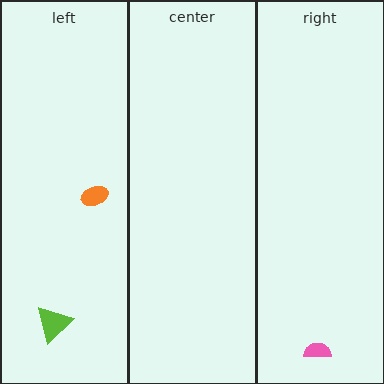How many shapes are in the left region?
2.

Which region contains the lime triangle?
The left region.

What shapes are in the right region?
The pink semicircle.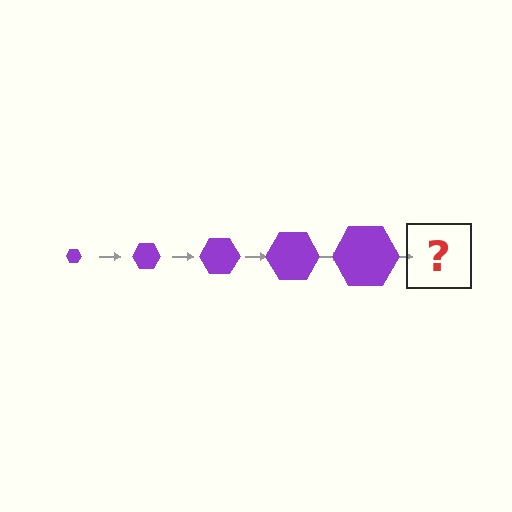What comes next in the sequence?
The next element should be a purple hexagon, larger than the previous one.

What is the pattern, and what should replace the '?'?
The pattern is that the hexagon gets progressively larger each step. The '?' should be a purple hexagon, larger than the previous one.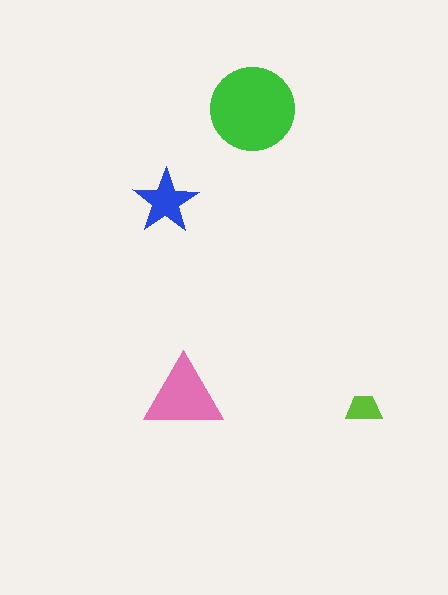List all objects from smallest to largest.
The lime trapezoid, the blue star, the pink triangle, the green circle.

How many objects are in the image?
There are 4 objects in the image.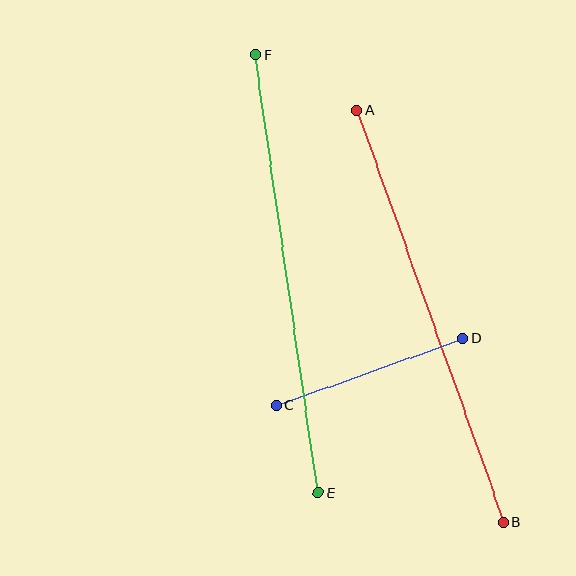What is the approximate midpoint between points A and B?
The midpoint is at approximately (430, 316) pixels.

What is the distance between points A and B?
The distance is approximately 437 pixels.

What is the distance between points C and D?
The distance is approximately 199 pixels.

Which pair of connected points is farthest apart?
Points E and F are farthest apart.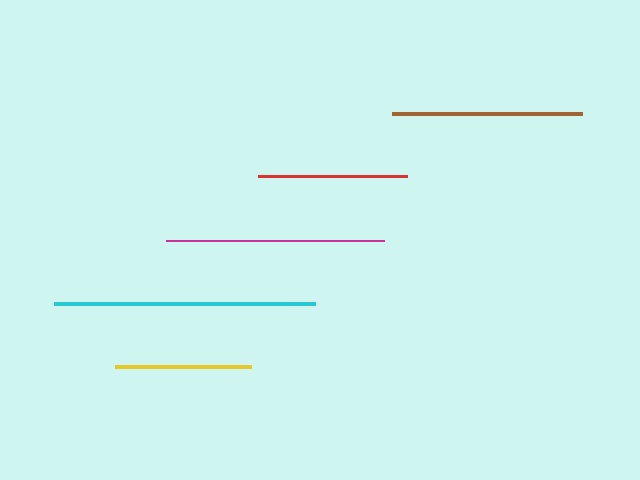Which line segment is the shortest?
The yellow line is the shortest at approximately 135 pixels.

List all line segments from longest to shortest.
From longest to shortest: cyan, magenta, brown, red, yellow.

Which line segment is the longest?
The cyan line is the longest at approximately 261 pixels.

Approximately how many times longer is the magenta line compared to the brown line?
The magenta line is approximately 1.1 times the length of the brown line.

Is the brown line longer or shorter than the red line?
The brown line is longer than the red line.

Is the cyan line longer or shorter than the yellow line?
The cyan line is longer than the yellow line.